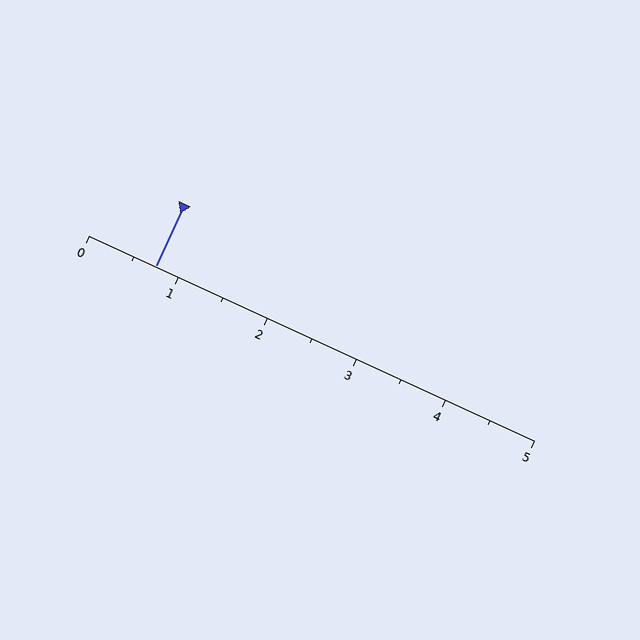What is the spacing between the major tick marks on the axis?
The major ticks are spaced 1 apart.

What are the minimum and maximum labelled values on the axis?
The axis runs from 0 to 5.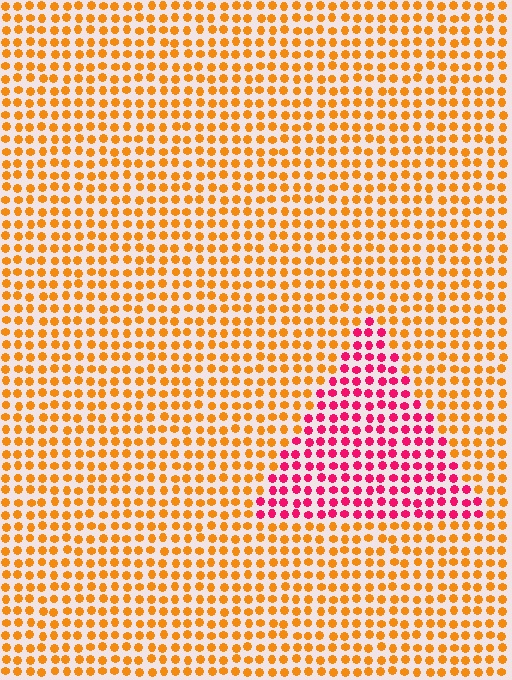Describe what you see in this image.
The image is filled with small orange elements in a uniform arrangement. A triangle-shaped region is visible where the elements are tinted to a slightly different hue, forming a subtle color boundary.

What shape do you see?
I see a triangle.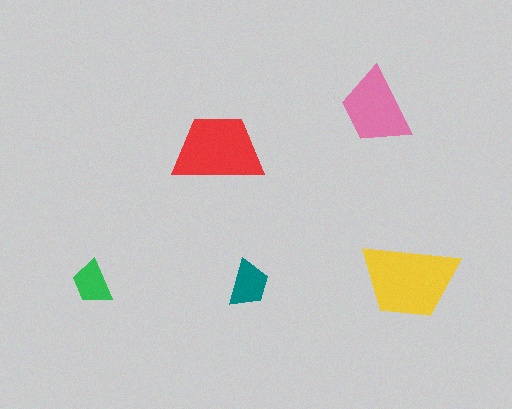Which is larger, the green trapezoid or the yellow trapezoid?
The yellow one.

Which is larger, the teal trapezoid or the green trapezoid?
The teal one.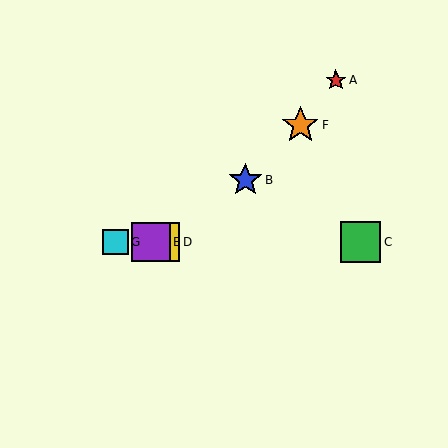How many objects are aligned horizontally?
4 objects (C, D, E, G) are aligned horizontally.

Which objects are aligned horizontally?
Objects C, D, E, G are aligned horizontally.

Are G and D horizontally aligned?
Yes, both are at y≈242.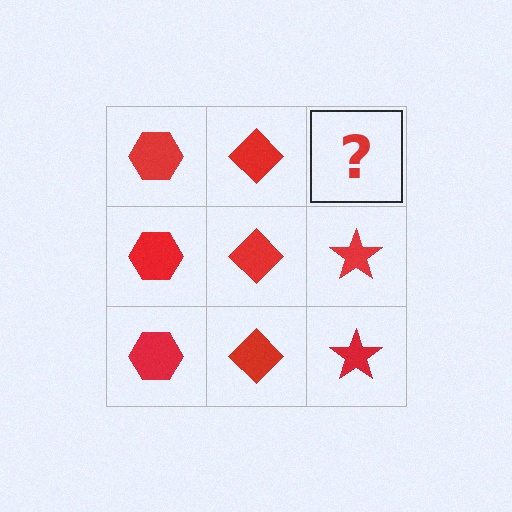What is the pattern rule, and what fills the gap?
The rule is that each column has a consistent shape. The gap should be filled with a red star.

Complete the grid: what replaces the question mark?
The question mark should be replaced with a red star.